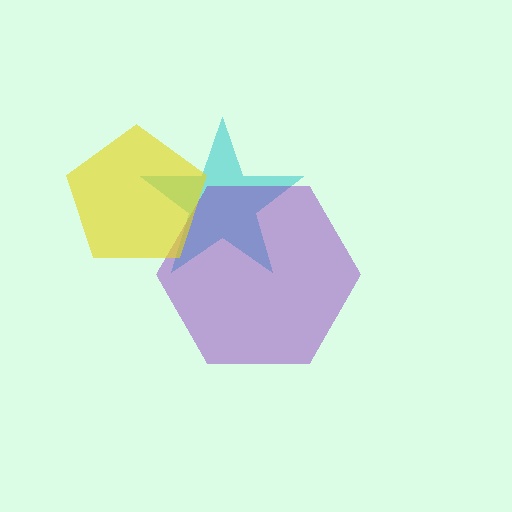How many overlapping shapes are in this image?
There are 3 overlapping shapes in the image.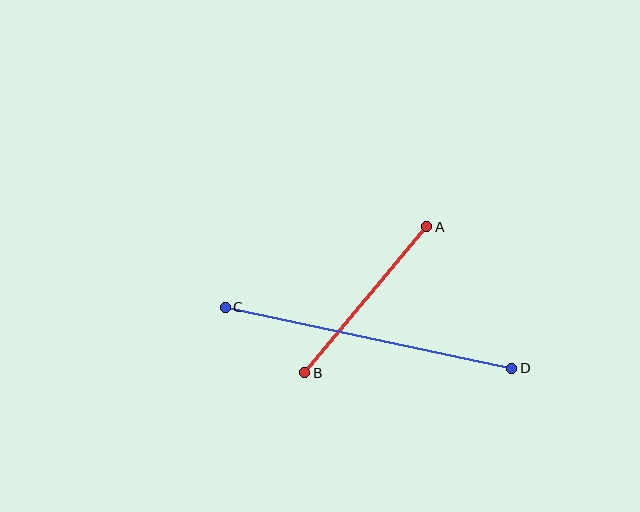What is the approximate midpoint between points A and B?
The midpoint is at approximately (366, 300) pixels.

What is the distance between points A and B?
The distance is approximately 190 pixels.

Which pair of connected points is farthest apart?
Points C and D are farthest apart.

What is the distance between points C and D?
The distance is approximately 293 pixels.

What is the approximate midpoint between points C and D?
The midpoint is at approximately (369, 338) pixels.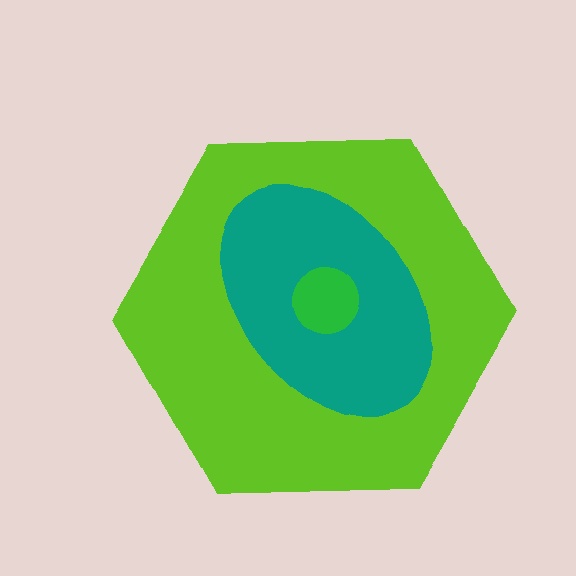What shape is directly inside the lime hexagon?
The teal ellipse.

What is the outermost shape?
The lime hexagon.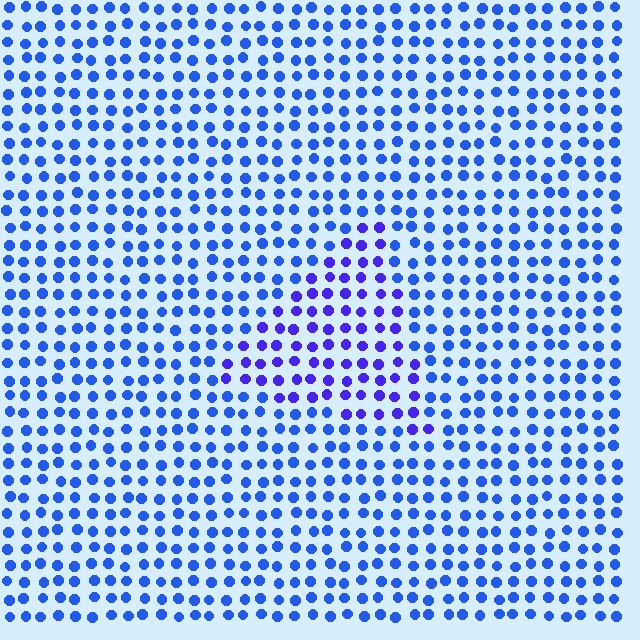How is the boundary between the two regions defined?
The boundary is defined purely by a slight shift in hue (about 27 degrees). Spacing, size, and orientation are identical on both sides.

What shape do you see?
I see a triangle.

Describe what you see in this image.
The image is filled with small blue elements in a uniform arrangement. A triangle-shaped region is visible where the elements are tinted to a slightly different hue, forming a subtle color boundary.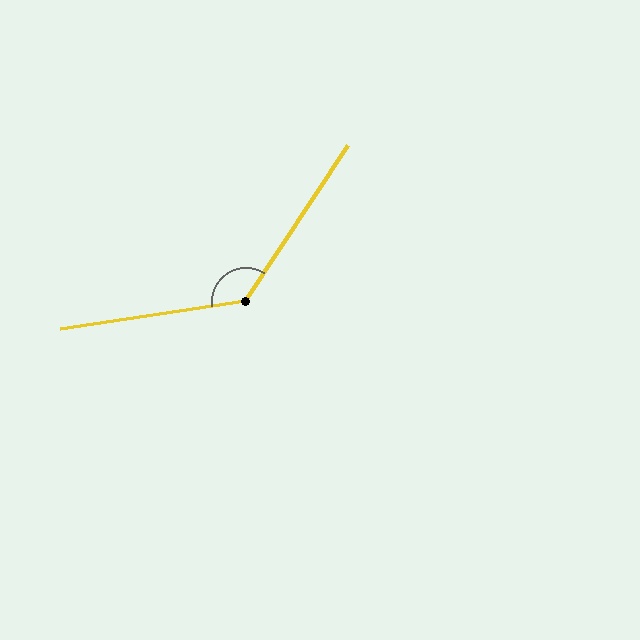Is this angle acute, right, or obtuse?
It is obtuse.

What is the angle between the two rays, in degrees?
Approximately 132 degrees.